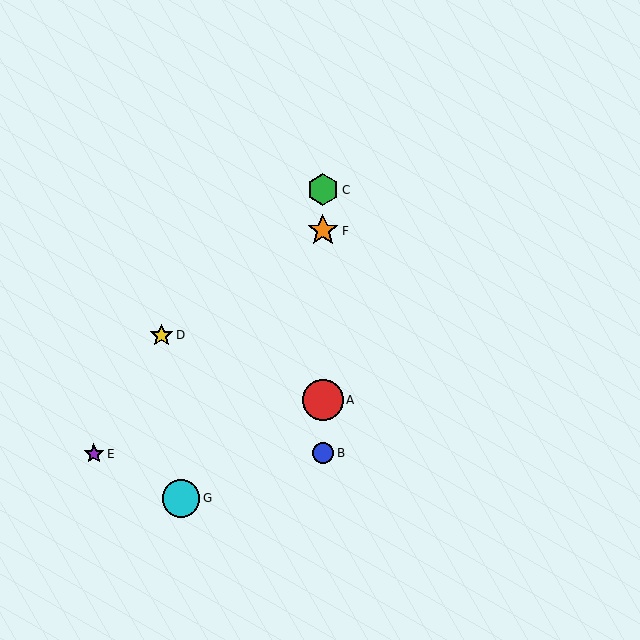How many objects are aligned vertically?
4 objects (A, B, C, F) are aligned vertically.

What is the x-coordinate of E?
Object E is at x≈94.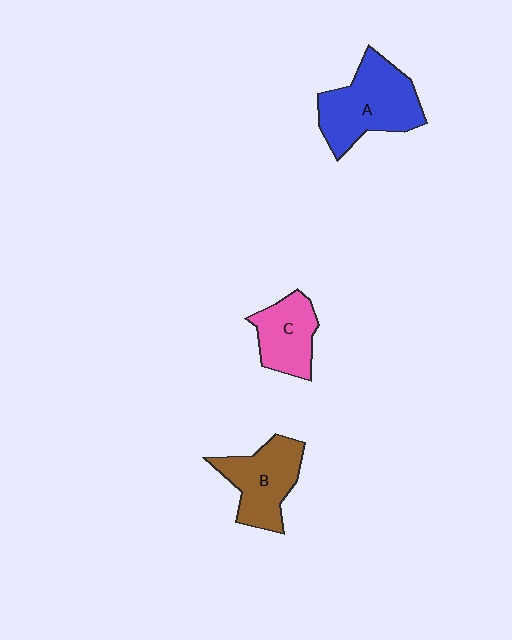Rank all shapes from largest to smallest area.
From largest to smallest: A (blue), B (brown), C (pink).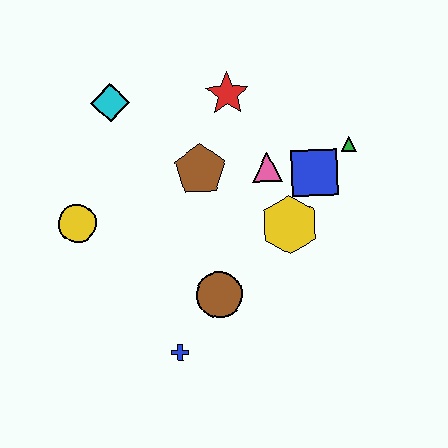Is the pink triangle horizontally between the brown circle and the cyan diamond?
No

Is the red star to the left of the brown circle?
No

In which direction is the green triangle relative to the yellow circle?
The green triangle is to the right of the yellow circle.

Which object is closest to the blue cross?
The brown circle is closest to the blue cross.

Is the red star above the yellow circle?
Yes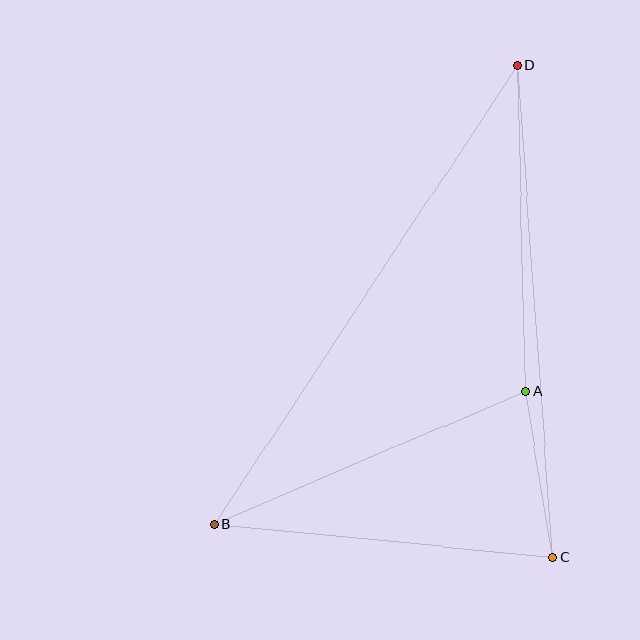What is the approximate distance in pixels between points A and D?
The distance between A and D is approximately 326 pixels.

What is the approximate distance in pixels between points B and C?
The distance between B and C is approximately 340 pixels.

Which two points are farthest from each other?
Points B and D are farthest from each other.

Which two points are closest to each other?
Points A and C are closest to each other.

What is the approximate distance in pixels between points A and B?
The distance between A and B is approximately 338 pixels.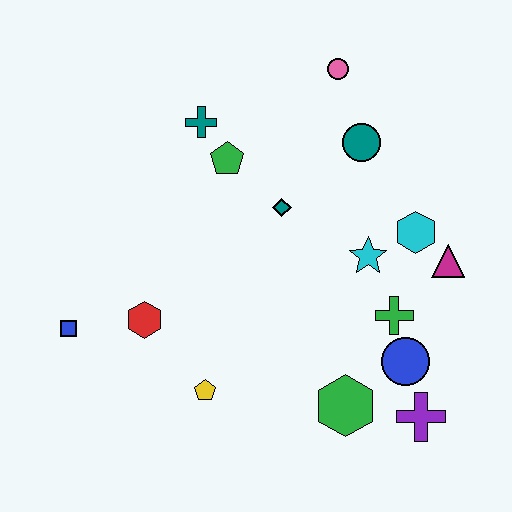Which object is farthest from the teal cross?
The purple cross is farthest from the teal cross.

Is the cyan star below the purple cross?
No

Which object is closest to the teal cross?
The green pentagon is closest to the teal cross.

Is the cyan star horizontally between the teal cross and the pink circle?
No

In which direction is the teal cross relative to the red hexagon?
The teal cross is above the red hexagon.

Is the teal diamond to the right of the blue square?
Yes